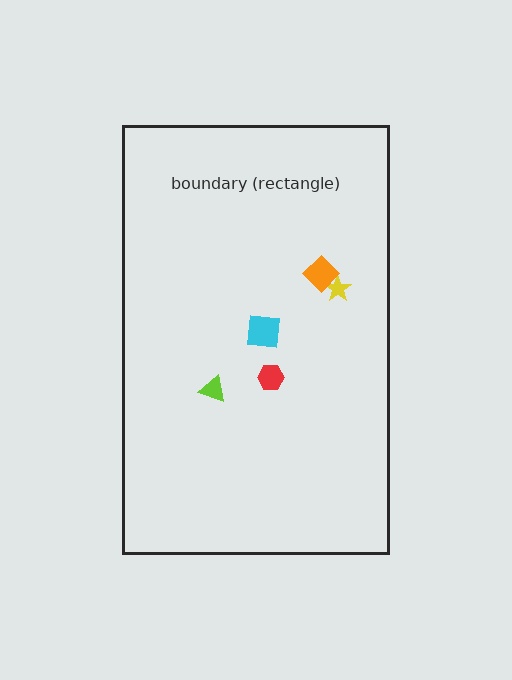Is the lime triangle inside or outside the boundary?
Inside.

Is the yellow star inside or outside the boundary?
Inside.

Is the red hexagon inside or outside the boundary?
Inside.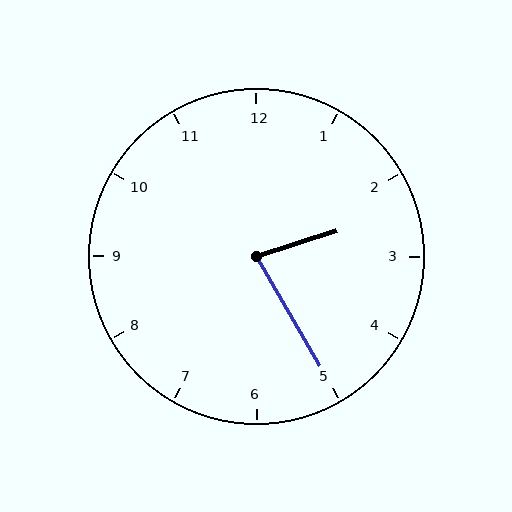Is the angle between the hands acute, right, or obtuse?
It is acute.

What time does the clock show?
2:25.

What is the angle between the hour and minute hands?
Approximately 78 degrees.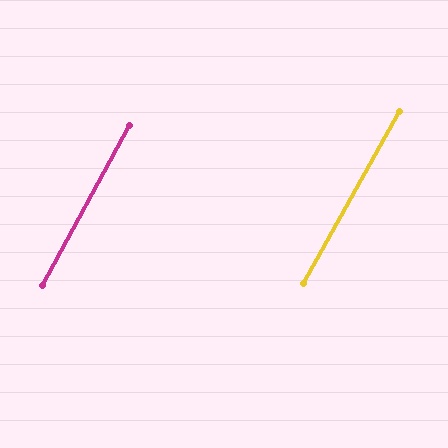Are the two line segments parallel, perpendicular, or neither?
Parallel — their directions differ by only 0.7°.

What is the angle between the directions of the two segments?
Approximately 1 degree.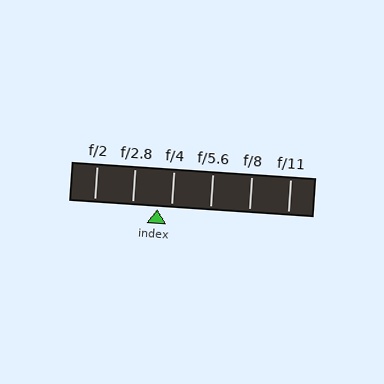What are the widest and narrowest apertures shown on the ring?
The widest aperture shown is f/2 and the narrowest is f/11.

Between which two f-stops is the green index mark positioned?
The index mark is between f/2.8 and f/4.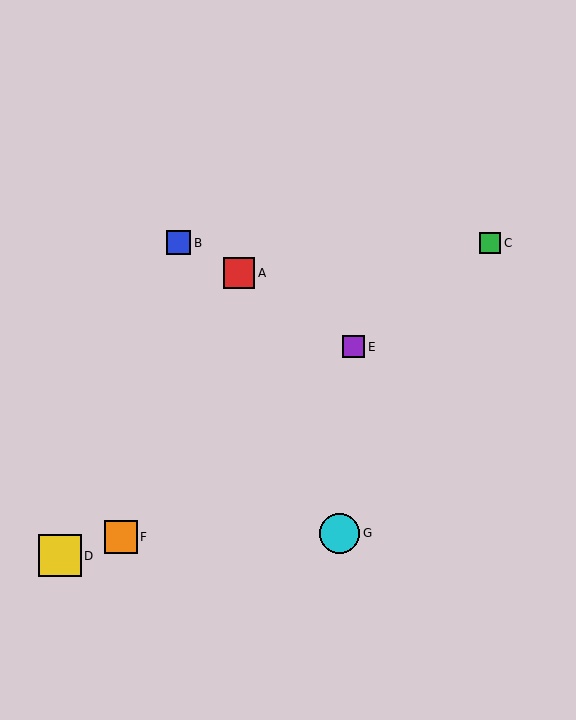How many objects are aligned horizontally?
2 objects (B, C) are aligned horizontally.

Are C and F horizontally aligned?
No, C is at y≈243 and F is at y≈537.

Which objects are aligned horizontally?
Objects B, C are aligned horizontally.